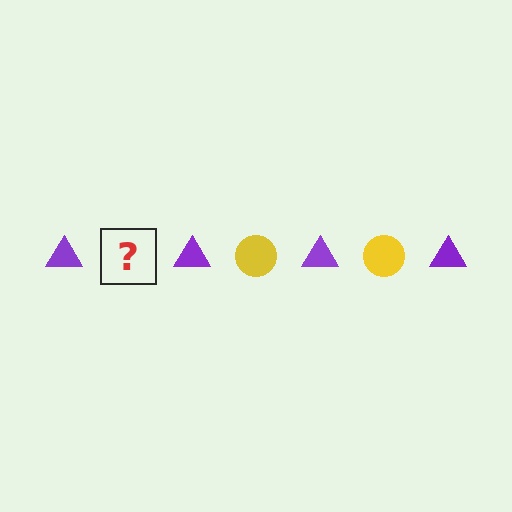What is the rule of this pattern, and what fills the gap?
The rule is that the pattern alternates between purple triangle and yellow circle. The gap should be filled with a yellow circle.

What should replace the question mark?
The question mark should be replaced with a yellow circle.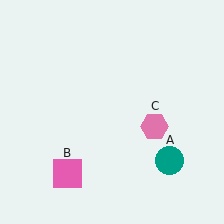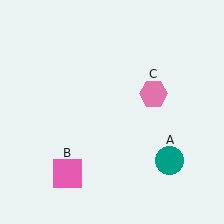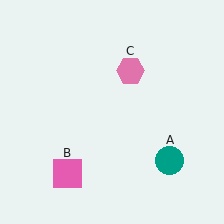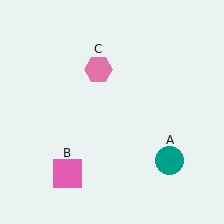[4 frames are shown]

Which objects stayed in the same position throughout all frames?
Teal circle (object A) and pink square (object B) remained stationary.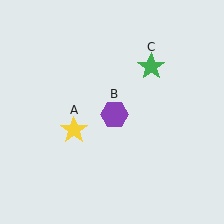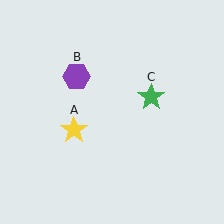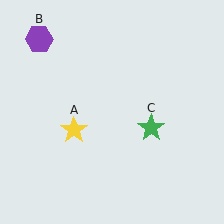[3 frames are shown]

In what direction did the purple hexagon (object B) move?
The purple hexagon (object B) moved up and to the left.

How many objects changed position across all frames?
2 objects changed position: purple hexagon (object B), green star (object C).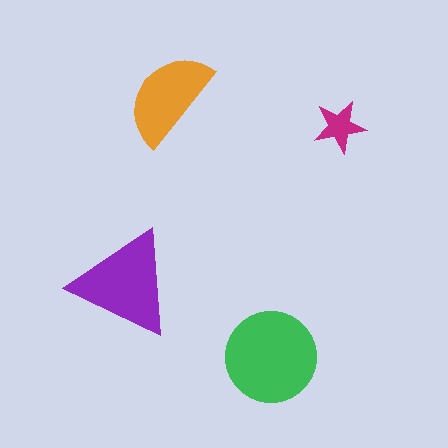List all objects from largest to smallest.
The green circle, the purple triangle, the orange semicircle, the magenta star.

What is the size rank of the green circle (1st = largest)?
1st.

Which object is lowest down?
The green circle is bottommost.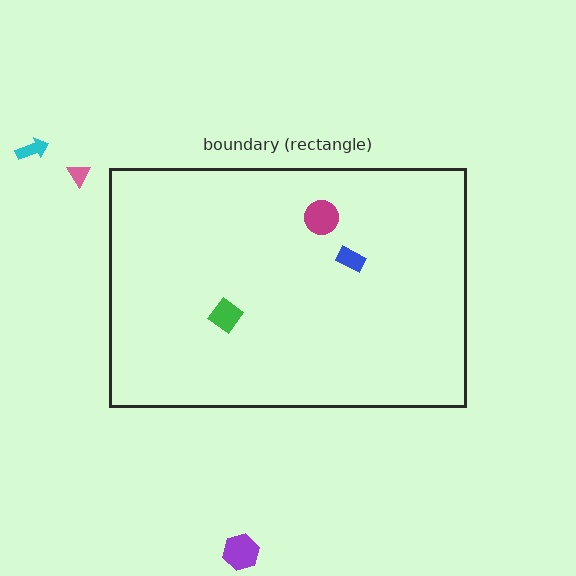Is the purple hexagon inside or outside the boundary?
Outside.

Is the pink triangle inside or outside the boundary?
Outside.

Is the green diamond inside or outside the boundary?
Inside.